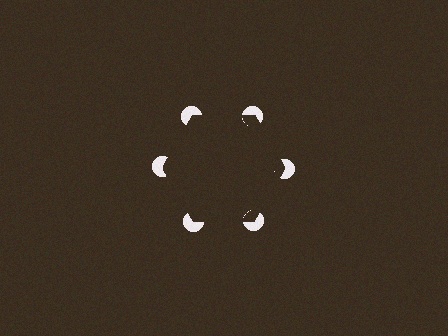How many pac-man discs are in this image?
There are 6 — one at each vertex of the illusory hexagon.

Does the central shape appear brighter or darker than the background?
It typically appears slightly darker than the background, even though no actual brightness change is drawn.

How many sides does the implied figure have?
6 sides.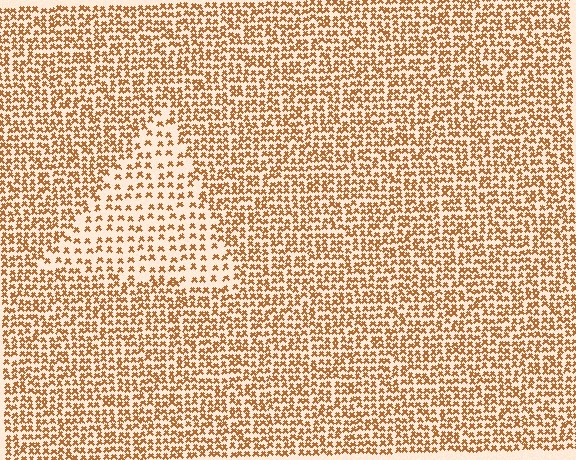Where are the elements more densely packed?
The elements are more densely packed outside the triangle boundary.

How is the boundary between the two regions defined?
The boundary is defined by a change in element density (approximately 1.9x ratio). All elements are the same color, size, and shape.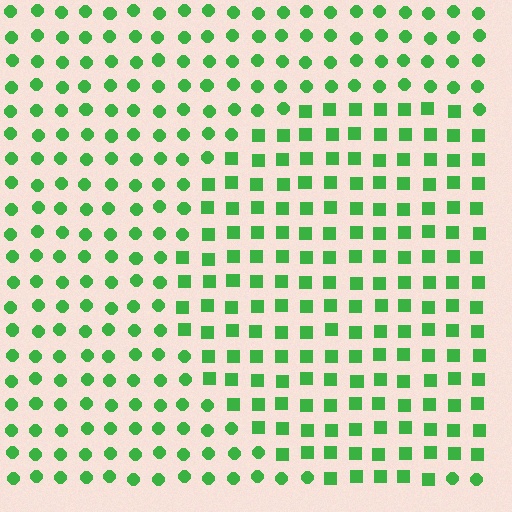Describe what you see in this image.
The image is filled with small green elements arranged in a uniform grid. A circle-shaped region contains squares, while the surrounding area contains circles. The boundary is defined purely by the change in element shape.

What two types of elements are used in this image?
The image uses squares inside the circle region and circles outside it.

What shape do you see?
I see a circle.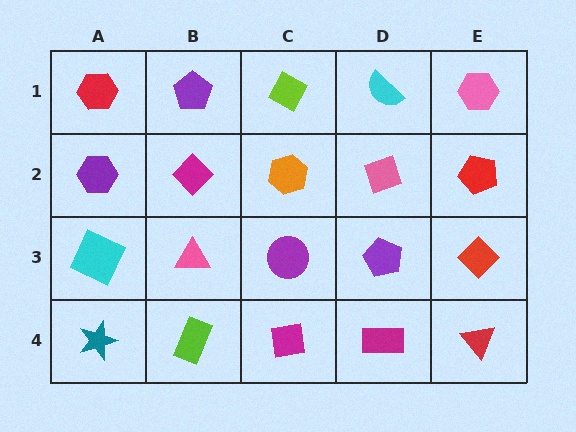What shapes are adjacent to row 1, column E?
A red pentagon (row 2, column E), a cyan semicircle (row 1, column D).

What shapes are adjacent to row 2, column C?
A lime diamond (row 1, column C), a purple circle (row 3, column C), a magenta diamond (row 2, column B), a pink diamond (row 2, column D).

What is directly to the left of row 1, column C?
A purple pentagon.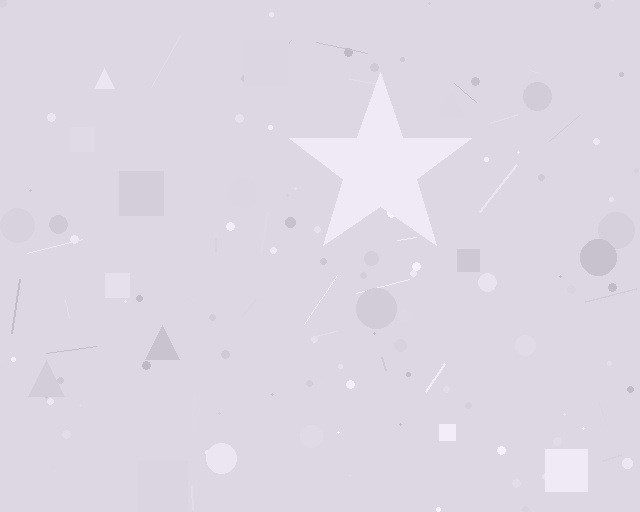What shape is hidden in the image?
A star is hidden in the image.